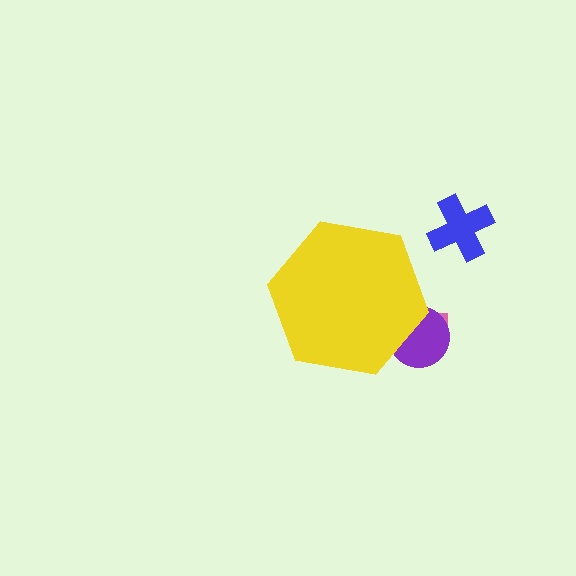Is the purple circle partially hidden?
Yes, the purple circle is partially hidden behind the yellow hexagon.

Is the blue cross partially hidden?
No, the blue cross is fully visible.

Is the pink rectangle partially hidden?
Yes, the pink rectangle is partially hidden behind the yellow hexagon.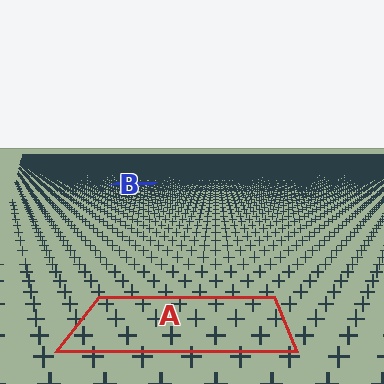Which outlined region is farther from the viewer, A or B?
Region B is farther from the viewer — the texture elements inside it appear smaller and more densely packed.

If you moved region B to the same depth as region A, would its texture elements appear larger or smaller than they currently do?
They would appear larger. At a closer depth, the same texture elements are projected at a bigger on-screen size.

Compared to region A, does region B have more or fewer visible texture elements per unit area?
Region B has more texture elements per unit area — they are packed more densely because it is farther away.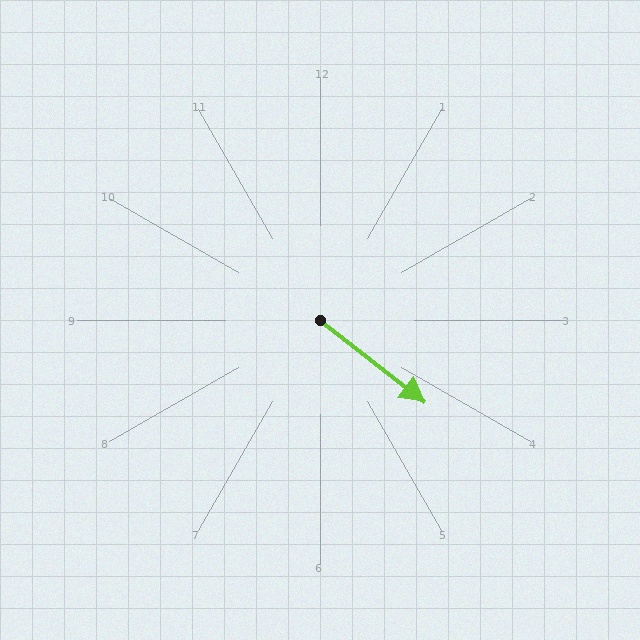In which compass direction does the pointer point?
Southeast.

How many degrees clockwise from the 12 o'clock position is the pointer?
Approximately 128 degrees.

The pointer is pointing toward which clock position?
Roughly 4 o'clock.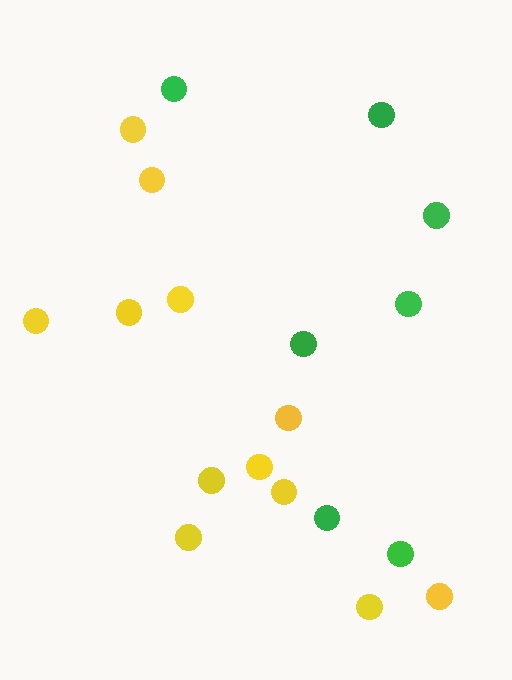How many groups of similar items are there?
There are 2 groups: one group of green circles (7) and one group of yellow circles (12).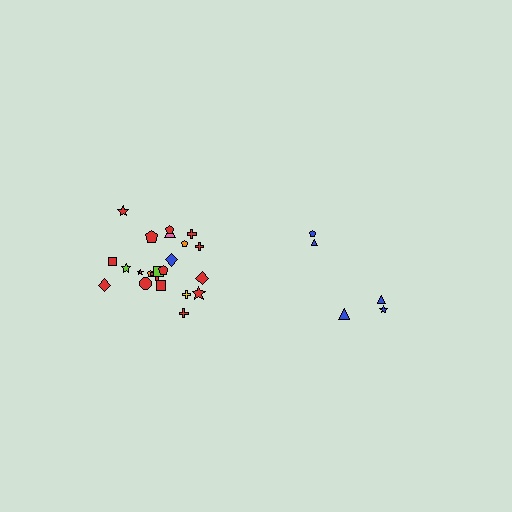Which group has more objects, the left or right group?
The left group.